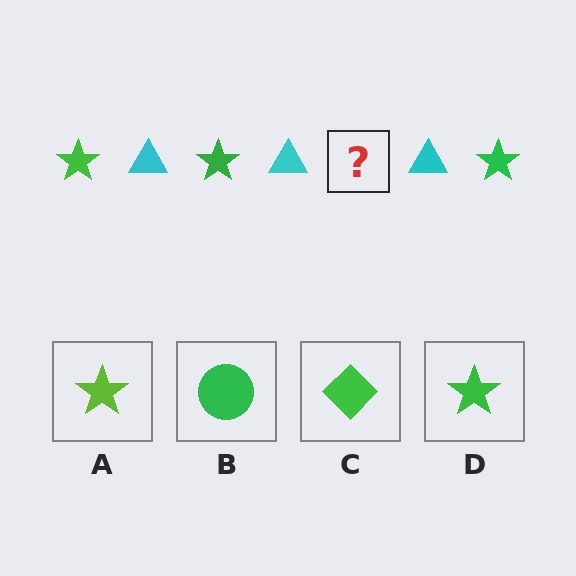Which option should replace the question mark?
Option D.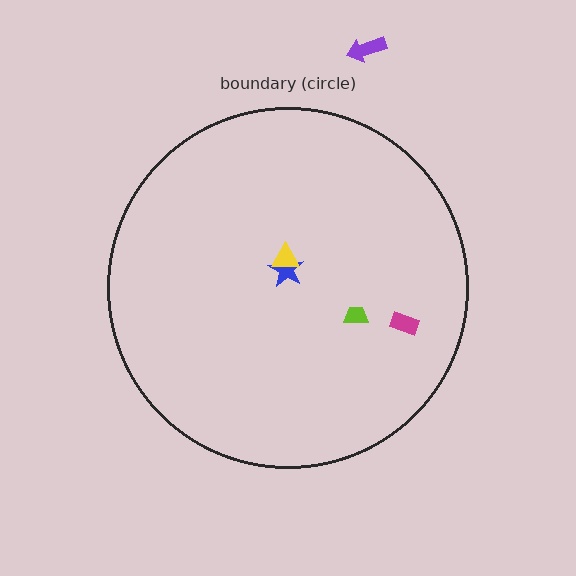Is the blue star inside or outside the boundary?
Inside.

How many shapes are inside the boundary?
4 inside, 1 outside.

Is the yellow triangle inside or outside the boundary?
Inside.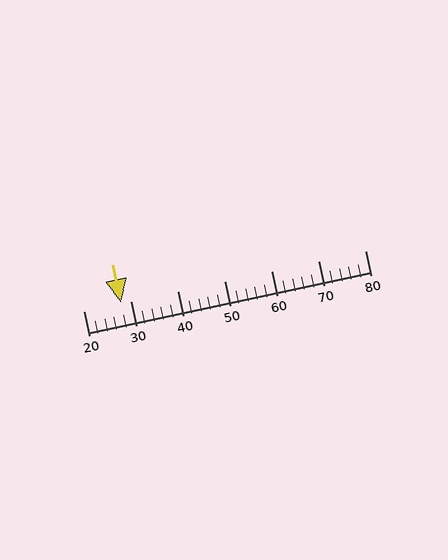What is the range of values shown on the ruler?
The ruler shows values from 20 to 80.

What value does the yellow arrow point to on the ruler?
The yellow arrow points to approximately 28.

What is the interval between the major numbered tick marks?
The major tick marks are spaced 10 units apart.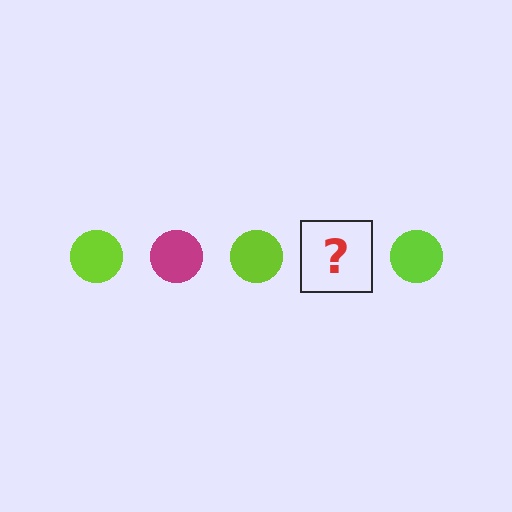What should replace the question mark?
The question mark should be replaced with a magenta circle.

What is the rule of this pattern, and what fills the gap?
The rule is that the pattern cycles through lime, magenta circles. The gap should be filled with a magenta circle.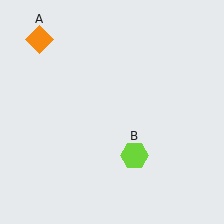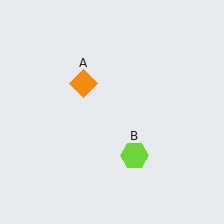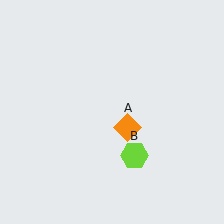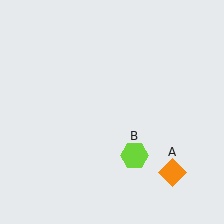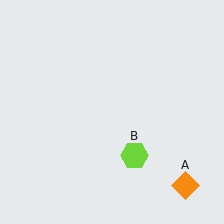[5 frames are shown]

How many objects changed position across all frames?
1 object changed position: orange diamond (object A).